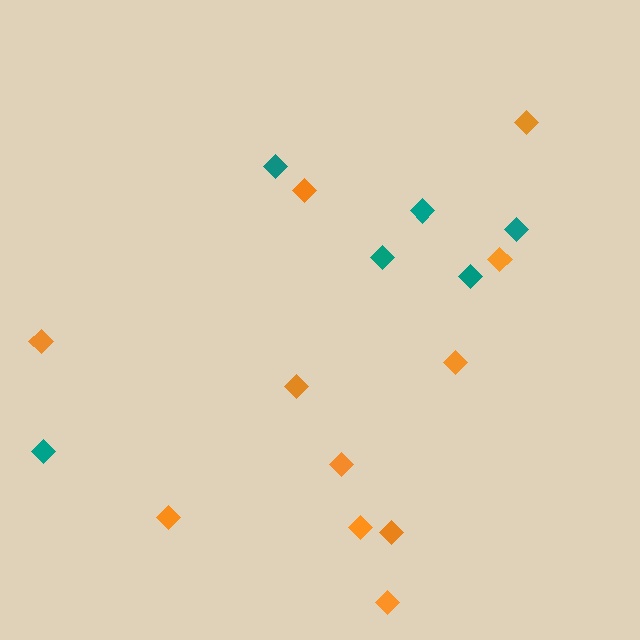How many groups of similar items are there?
There are 2 groups: one group of orange diamonds (11) and one group of teal diamonds (6).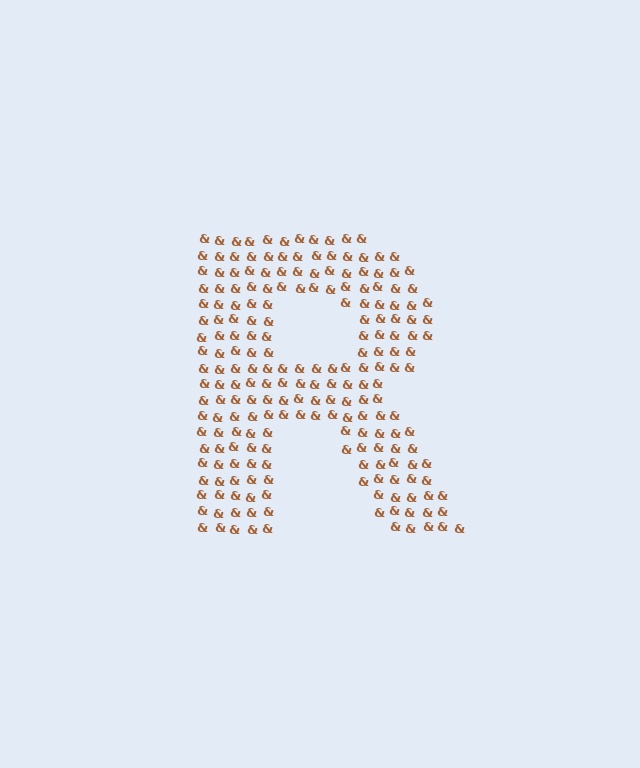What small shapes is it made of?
It is made of small ampersands.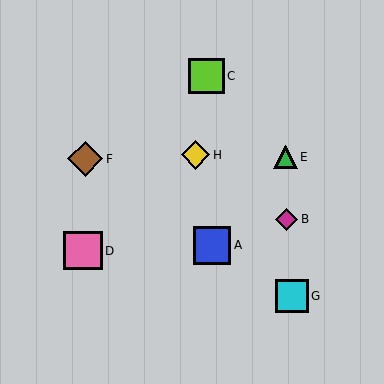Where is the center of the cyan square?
The center of the cyan square is at (292, 296).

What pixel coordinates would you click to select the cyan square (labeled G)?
Click at (292, 296) to select the cyan square G.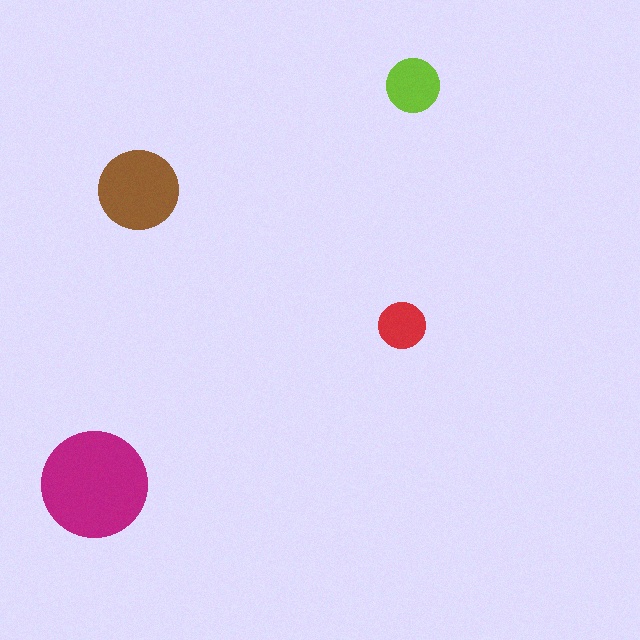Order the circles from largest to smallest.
the magenta one, the brown one, the lime one, the red one.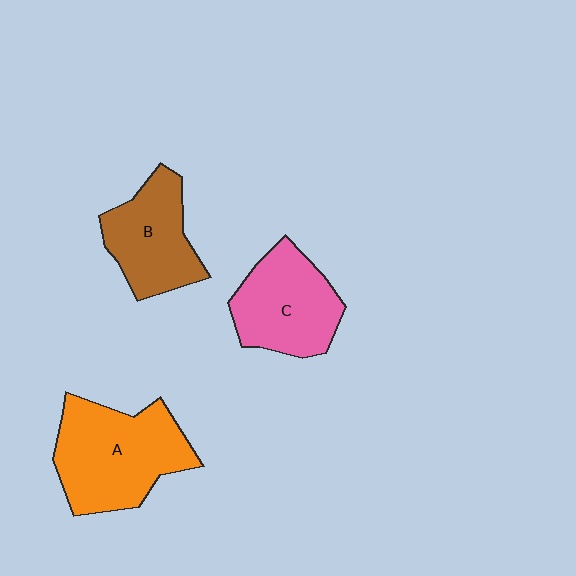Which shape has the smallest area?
Shape B (brown).